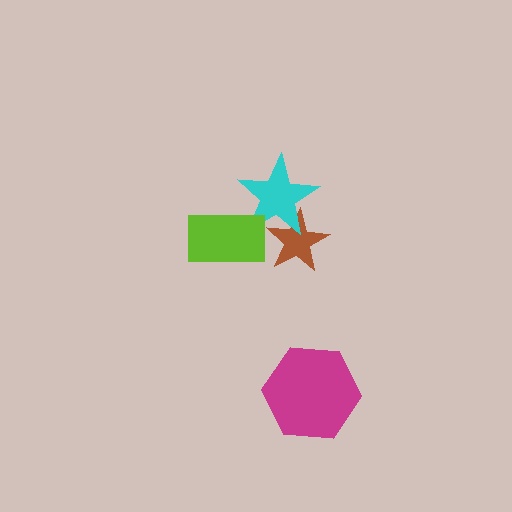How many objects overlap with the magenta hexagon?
0 objects overlap with the magenta hexagon.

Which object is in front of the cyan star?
The lime rectangle is in front of the cyan star.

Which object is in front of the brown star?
The cyan star is in front of the brown star.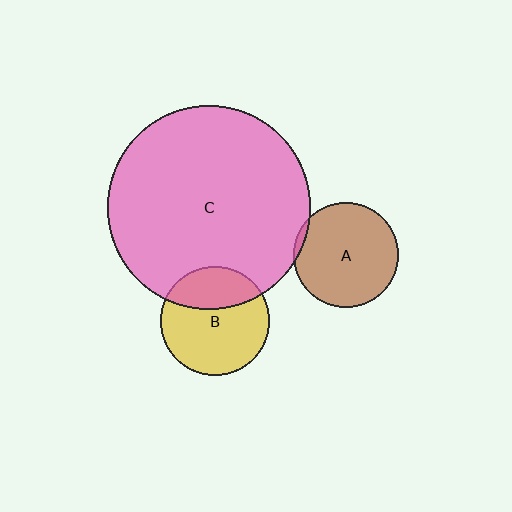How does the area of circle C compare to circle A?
Approximately 3.7 times.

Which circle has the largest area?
Circle C (pink).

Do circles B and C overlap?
Yes.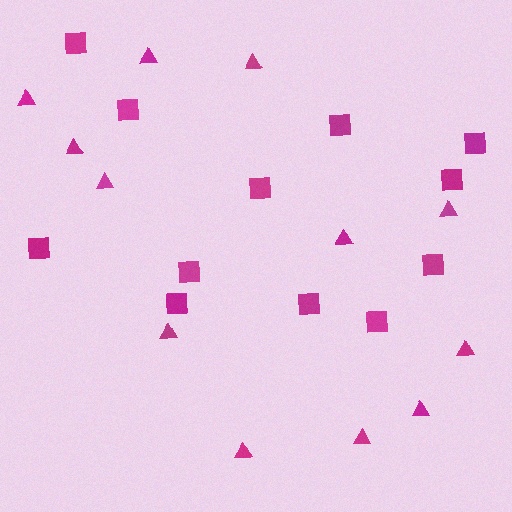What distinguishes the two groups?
There are 2 groups: one group of triangles (12) and one group of squares (12).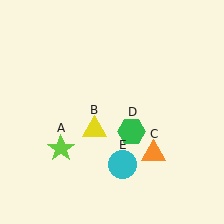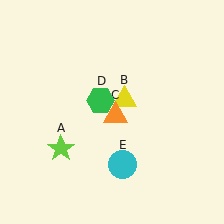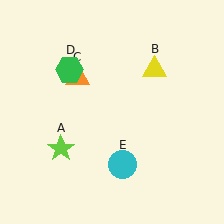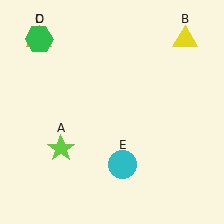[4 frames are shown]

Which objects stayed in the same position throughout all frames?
Lime star (object A) and cyan circle (object E) remained stationary.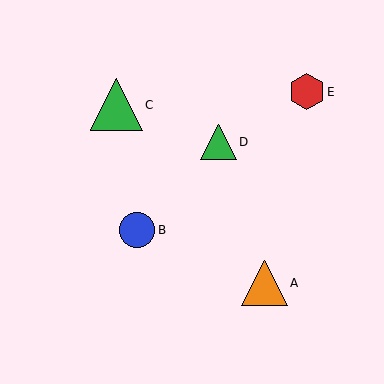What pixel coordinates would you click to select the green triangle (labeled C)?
Click at (116, 105) to select the green triangle C.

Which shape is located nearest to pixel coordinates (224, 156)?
The green triangle (labeled D) at (218, 142) is nearest to that location.